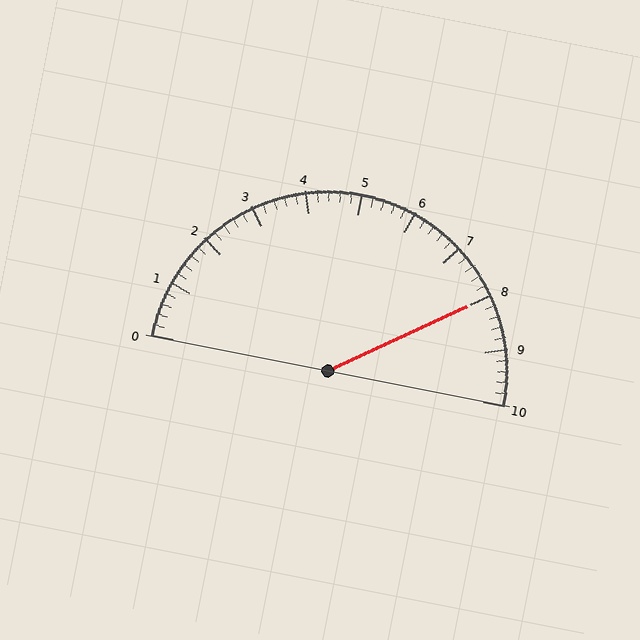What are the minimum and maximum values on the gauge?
The gauge ranges from 0 to 10.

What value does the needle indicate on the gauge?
The needle indicates approximately 8.0.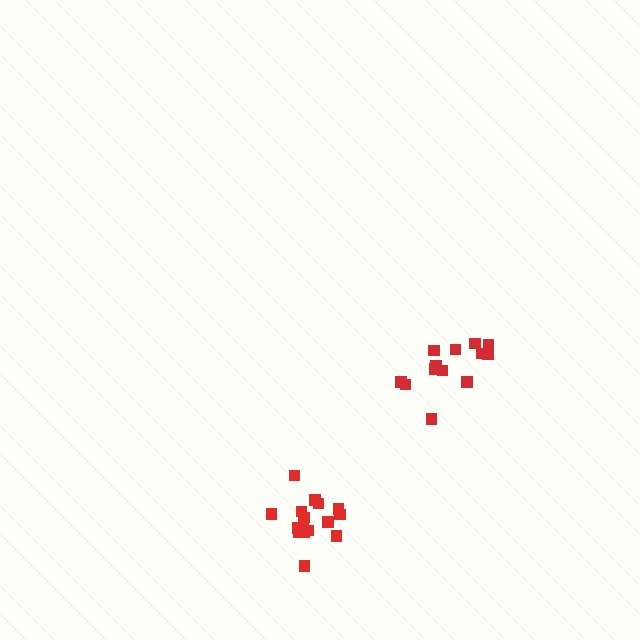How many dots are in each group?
Group 1: 13 dots, Group 2: 16 dots (29 total).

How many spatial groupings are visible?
There are 2 spatial groupings.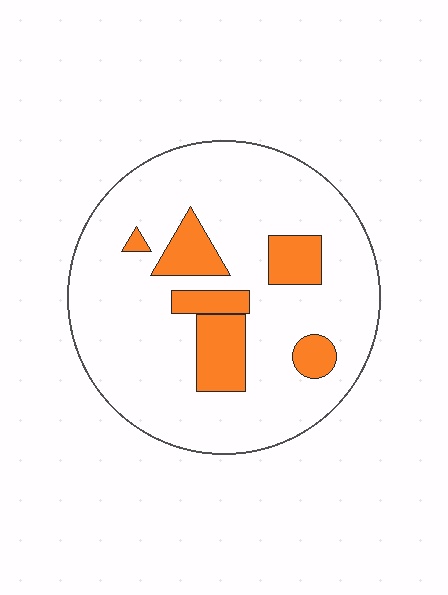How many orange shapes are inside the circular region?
6.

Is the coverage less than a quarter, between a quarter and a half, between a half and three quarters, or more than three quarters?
Less than a quarter.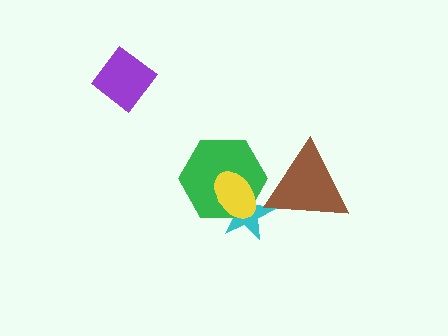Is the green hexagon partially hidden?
Yes, it is partially covered by another shape.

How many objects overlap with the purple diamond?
0 objects overlap with the purple diamond.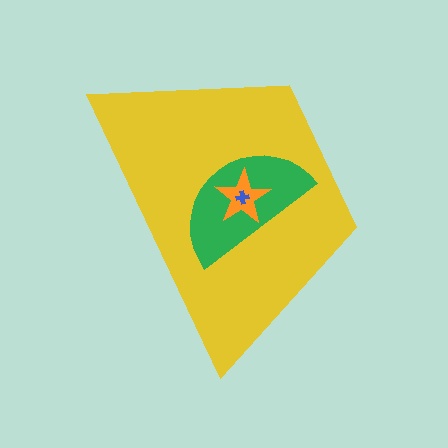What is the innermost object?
The blue cross.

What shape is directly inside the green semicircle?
The orange star.